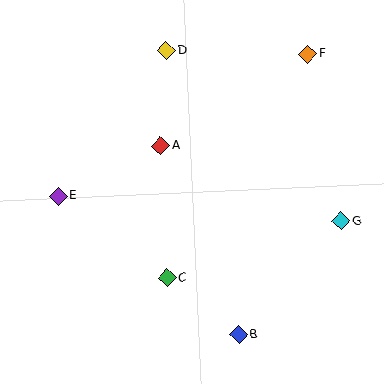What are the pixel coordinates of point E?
Point E is at (58, 196).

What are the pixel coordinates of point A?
Point A is at (161, 146).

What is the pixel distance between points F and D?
The distance between F and D is 141 pixels.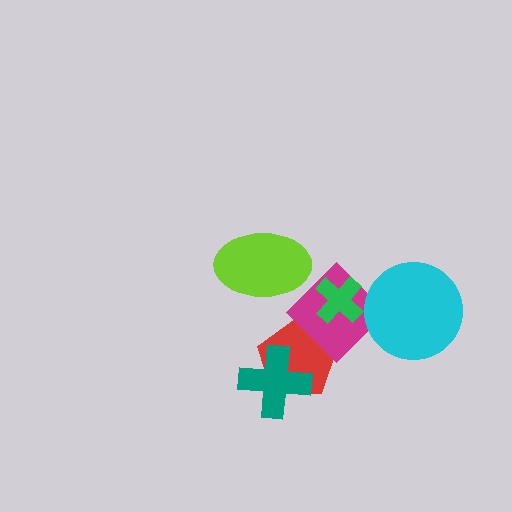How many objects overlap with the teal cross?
1 object overlaps with the teal cross.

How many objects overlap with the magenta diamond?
4 objects overlap with the magenta diamond.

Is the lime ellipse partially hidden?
No, no other shape covers it.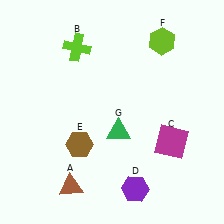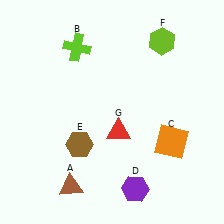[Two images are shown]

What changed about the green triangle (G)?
In Image 1, G is green. In Image 2, it changed to red.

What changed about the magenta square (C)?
In Image 1, C is magenta. In Image 2, it changed to orange.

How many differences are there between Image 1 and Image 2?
There are 2 differences between the two images.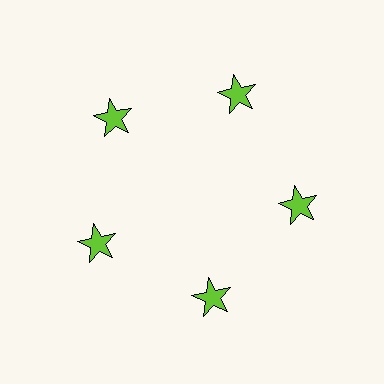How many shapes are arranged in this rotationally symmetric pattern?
There are 5 shapes, arranged in 5 groups of 1.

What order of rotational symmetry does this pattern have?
This pattern has 5-fold rotational symmetry.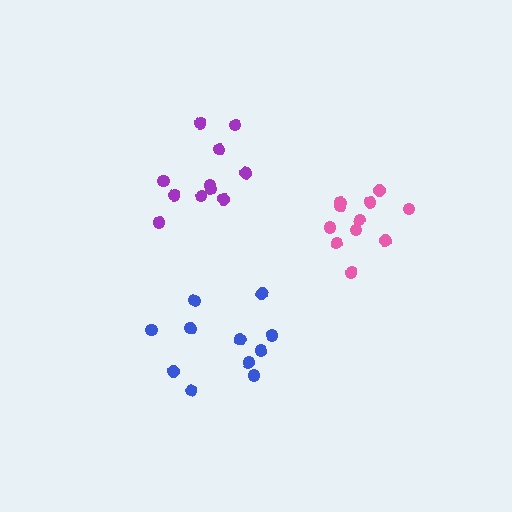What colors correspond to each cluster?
The clusters are colored: purple, pink, blue.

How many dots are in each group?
Group 1: 11 dots, Group 2: 11 dots, Group 3: 12 dots (34 total).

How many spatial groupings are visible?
There are 3 spatial groupings.